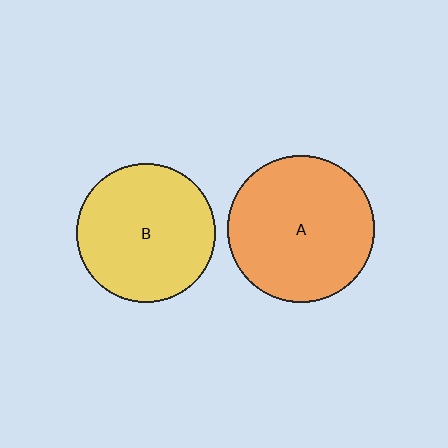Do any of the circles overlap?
No, none of the circles overlap.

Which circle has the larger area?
Circle A (orange).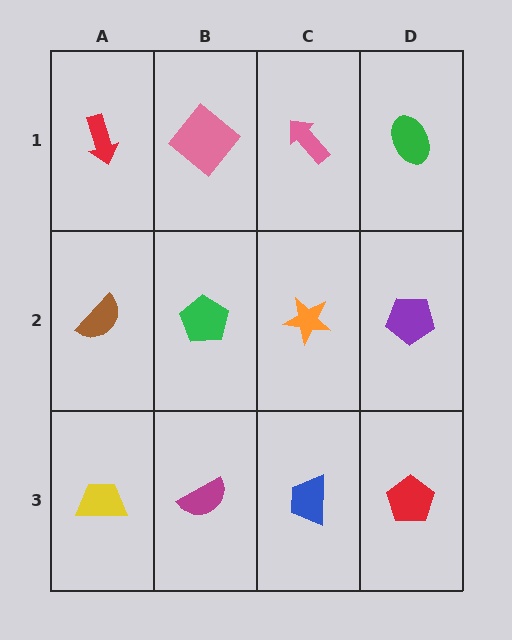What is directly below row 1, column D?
A purple pentagon.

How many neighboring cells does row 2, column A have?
3.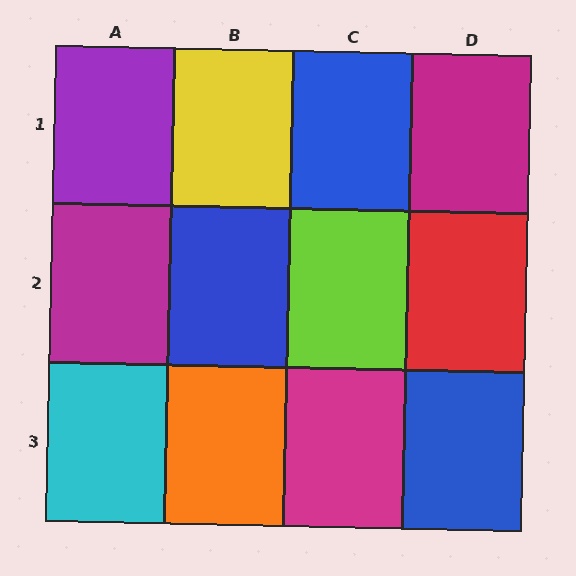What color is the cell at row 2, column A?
Magenta.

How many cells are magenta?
3 cells are magenta.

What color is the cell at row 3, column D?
Blue.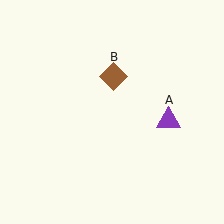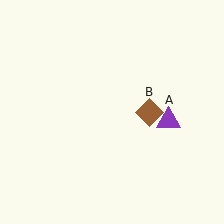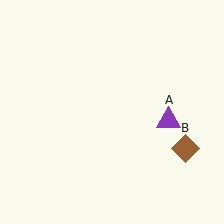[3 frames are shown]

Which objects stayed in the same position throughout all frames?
Purple triangle (object A) remained stationary.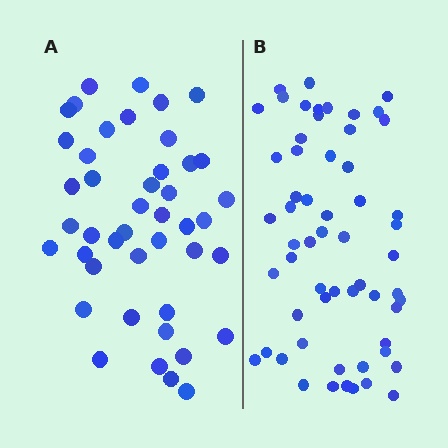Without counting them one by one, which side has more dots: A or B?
Region B (the right region) has more dots.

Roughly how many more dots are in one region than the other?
Region B has approximately 15 more dots than region A.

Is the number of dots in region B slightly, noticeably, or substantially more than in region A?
Region B has noticeably more, but not dramatically so. The ratio is roughly 1.3 to 1.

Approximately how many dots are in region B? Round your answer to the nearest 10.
About 60 dots. (The exact count is 58, which rounds to 60.)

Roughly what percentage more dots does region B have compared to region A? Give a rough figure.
About 30% more.